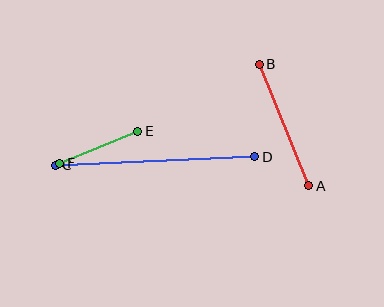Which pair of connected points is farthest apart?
Points C and D are farthest apart.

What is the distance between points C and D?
The distance is approximately 200 pixels.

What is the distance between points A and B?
The distance is approximately 131 pixels.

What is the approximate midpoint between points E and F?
The midpoint is at approximately (99, 147) pixels.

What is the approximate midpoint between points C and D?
The midpoint is at approximately (155, 161) pixels.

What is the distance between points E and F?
The distance is approximately 84 pixels.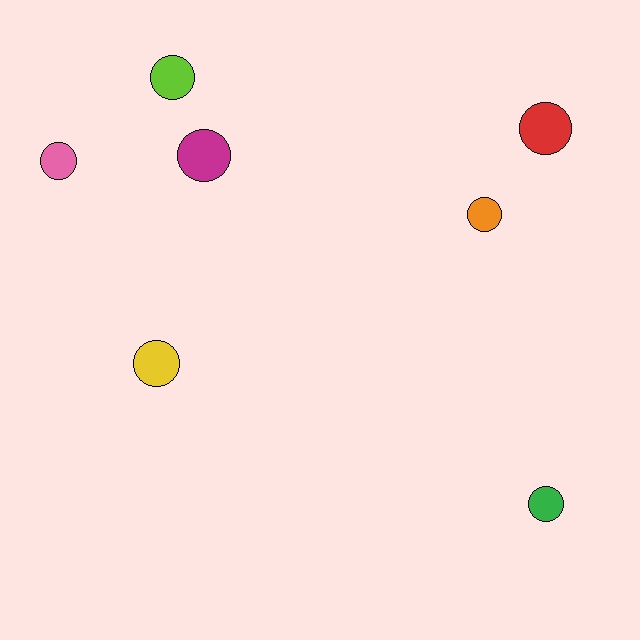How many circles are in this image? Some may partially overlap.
There are 7 circles.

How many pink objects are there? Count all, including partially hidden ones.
There is 1 pink object.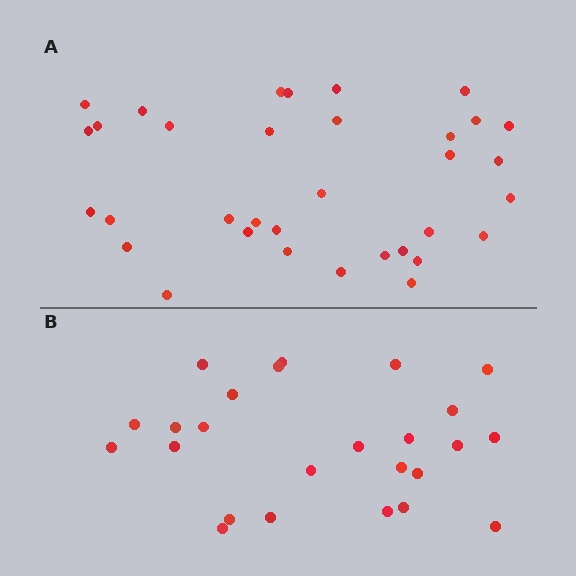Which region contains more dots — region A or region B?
Region A (the top region) has more dots.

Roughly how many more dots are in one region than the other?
Region A has roughly 8 or so more dots than region B.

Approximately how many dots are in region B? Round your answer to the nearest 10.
About 20 dots. (The exact count is 25, which rounds to 20.)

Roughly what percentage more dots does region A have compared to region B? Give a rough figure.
About 35% more.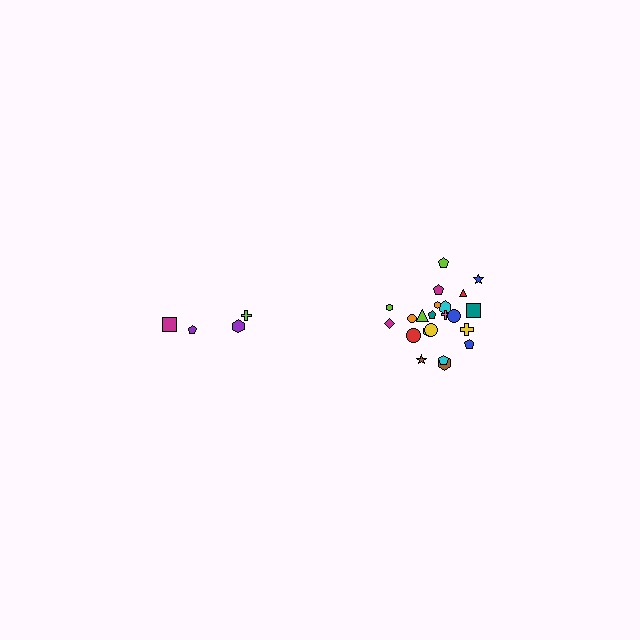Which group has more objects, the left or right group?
The right group.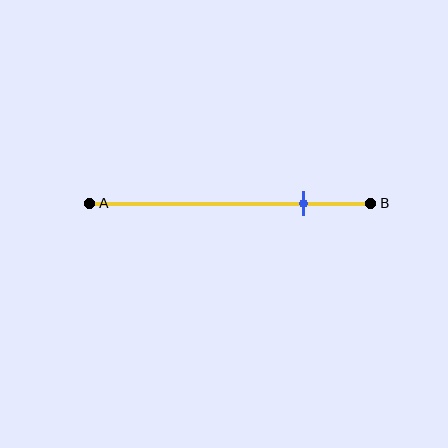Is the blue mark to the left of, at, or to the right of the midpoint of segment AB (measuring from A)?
The blue mark is to the right of the midpoint of segment AB.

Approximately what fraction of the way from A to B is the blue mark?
The blue mark is approximately 75% of the way from A to B.